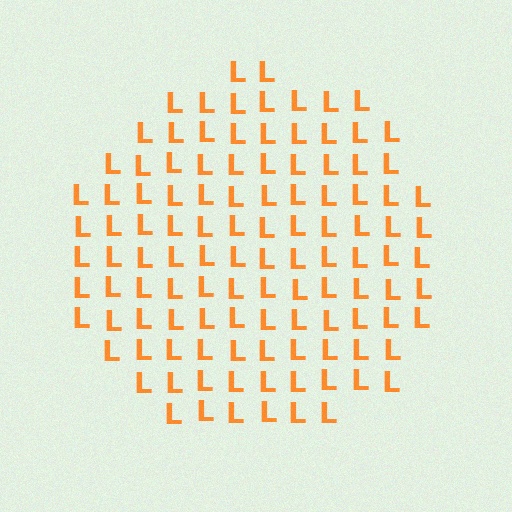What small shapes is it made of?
It is made of small letter L's.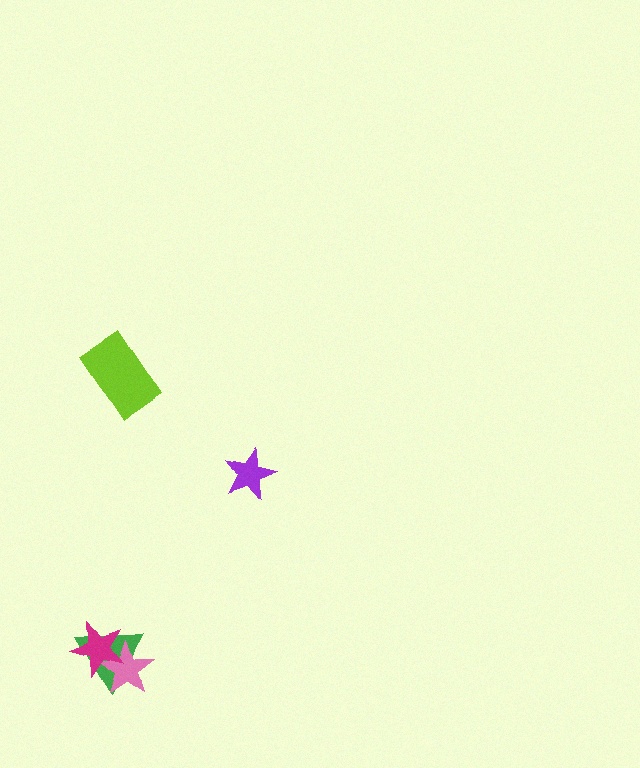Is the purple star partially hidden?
No, no other shape covers it.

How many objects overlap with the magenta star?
2 objects overlap with the magenta star.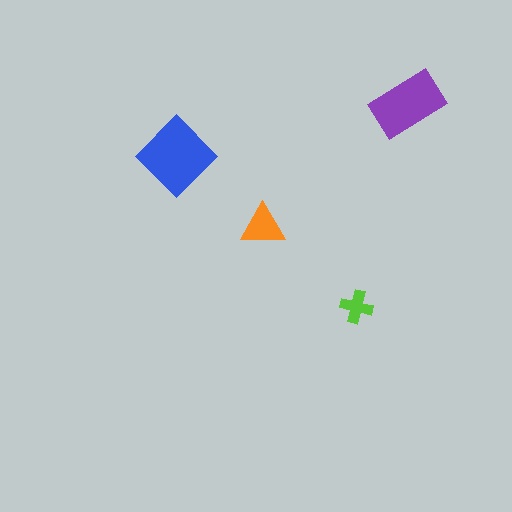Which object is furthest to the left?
The blue diamond is leftmost.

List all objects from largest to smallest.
The blue diamond, the purple rectangle, the orange triangle, the lime cross.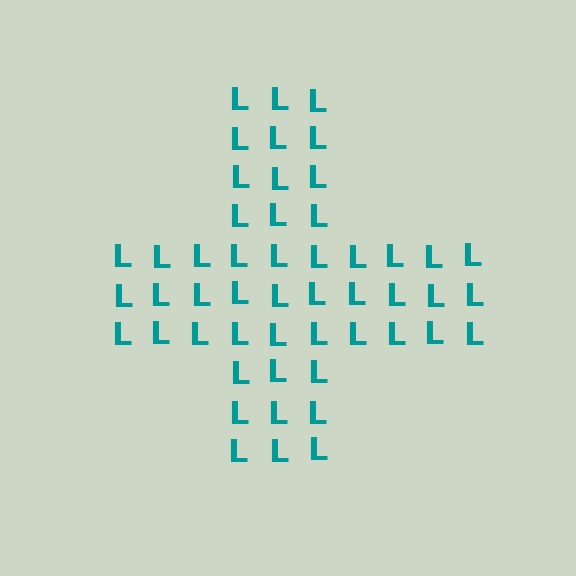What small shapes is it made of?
It is made of small letter L's.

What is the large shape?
The large shape is a cross.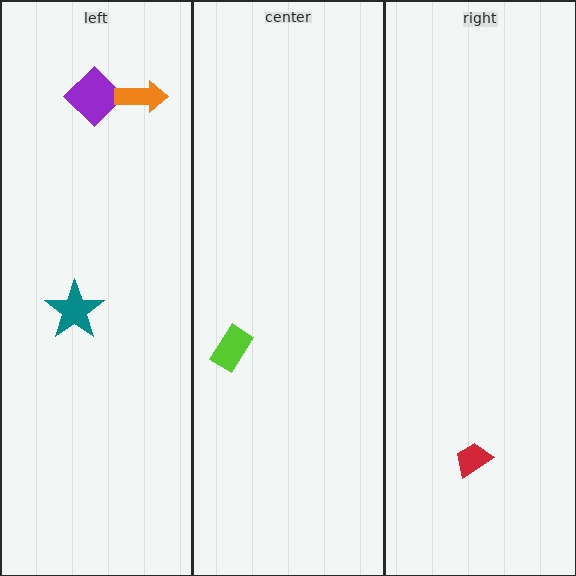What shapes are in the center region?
The lime rectangle.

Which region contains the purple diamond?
The left region.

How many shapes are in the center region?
1.